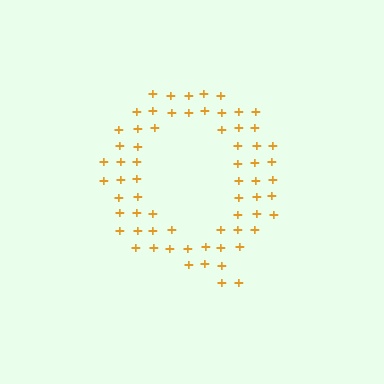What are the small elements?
The small elements are plus signs.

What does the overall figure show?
The overall figure shows the letter Q.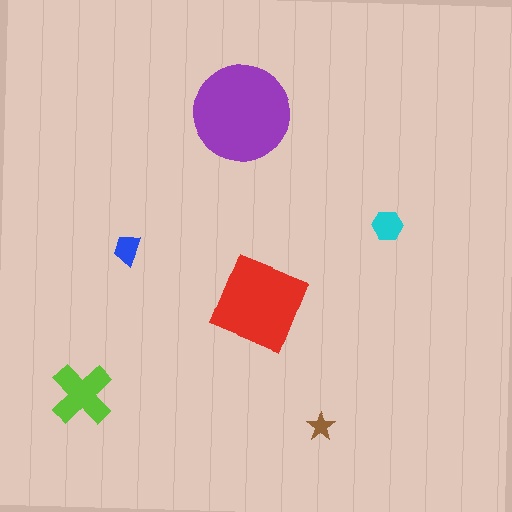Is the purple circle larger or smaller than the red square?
Larger.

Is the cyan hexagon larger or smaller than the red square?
Smaller.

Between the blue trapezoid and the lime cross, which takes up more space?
The lime cross.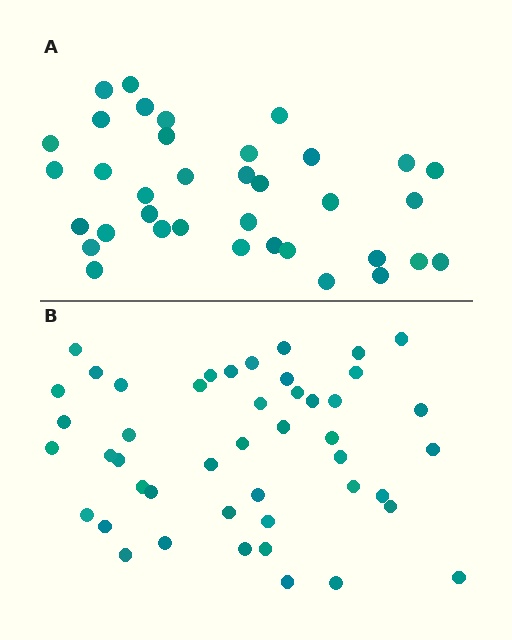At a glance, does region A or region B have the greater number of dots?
Region B (the bottom region) has more dots.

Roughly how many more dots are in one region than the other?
Region B has roughly 10 or so more dots than region A.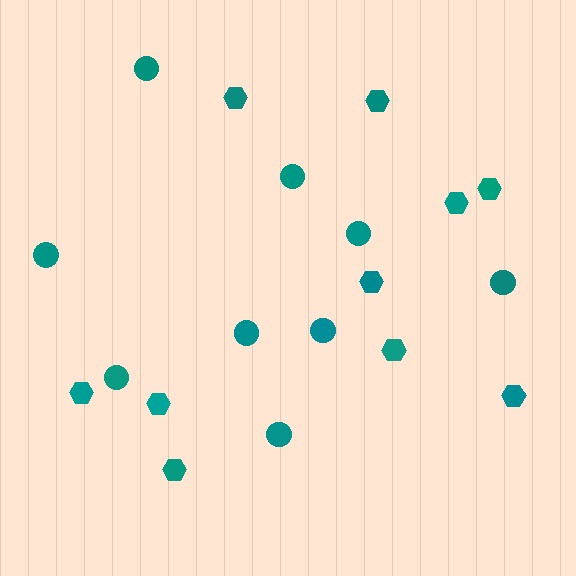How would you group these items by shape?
There are 2 groups: one group of hexagons (10) and one group of circles (9).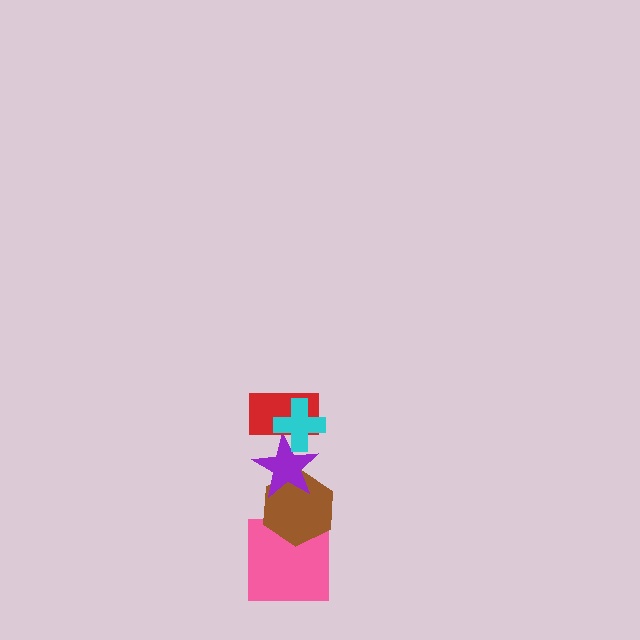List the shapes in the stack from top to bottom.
From top to bottom: the cyan cross, the red rectangle, the purple star, the brown hexagon, the pink square.